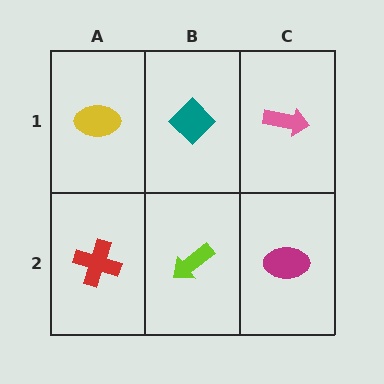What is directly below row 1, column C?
A magenta ellipse.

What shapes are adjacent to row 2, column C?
A pink arrow (row 1, column C), a lime arrow (row 2, column B).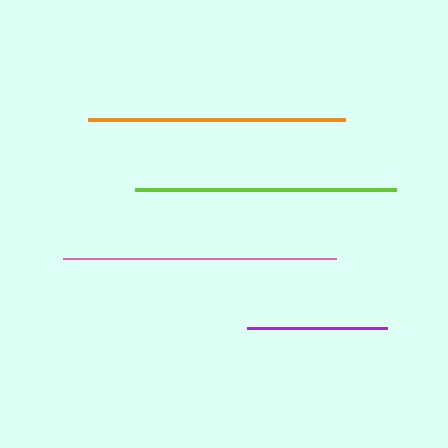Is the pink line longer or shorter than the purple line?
The pink line is longer than the purple line.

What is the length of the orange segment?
The orange segment is approximately 258 pixels long.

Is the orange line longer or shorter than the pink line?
The pink line is longer than the orange line.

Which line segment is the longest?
The pink line is the longest at approximately 273 pixels.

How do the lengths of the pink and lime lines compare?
The pink and lime lines are approximately the same length.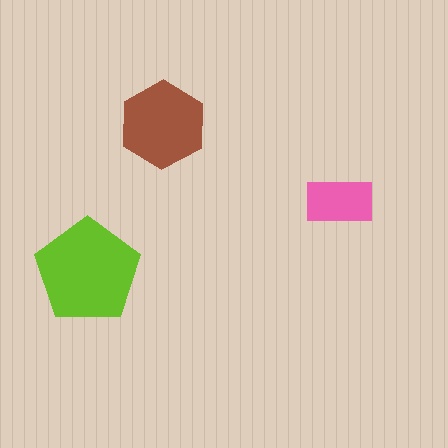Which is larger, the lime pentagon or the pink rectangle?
The lime pentagon.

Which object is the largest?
The lime pentagon.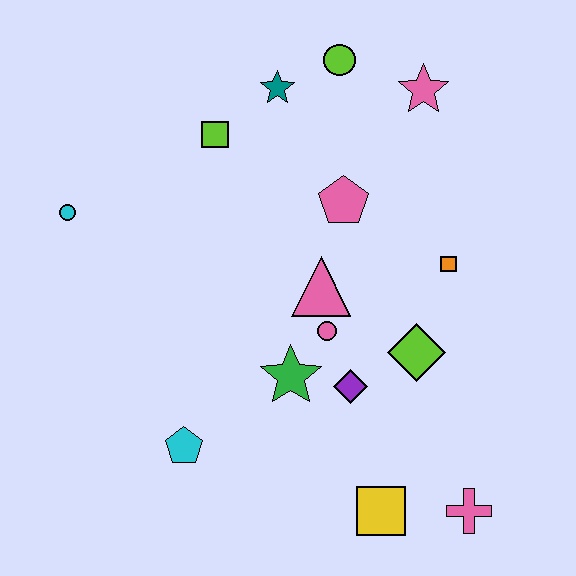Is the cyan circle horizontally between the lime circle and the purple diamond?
No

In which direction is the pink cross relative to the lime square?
The pink cross is below the lime square.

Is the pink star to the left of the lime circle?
No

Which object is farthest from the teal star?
The pink cross is farthest from the teal star.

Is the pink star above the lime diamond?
Yes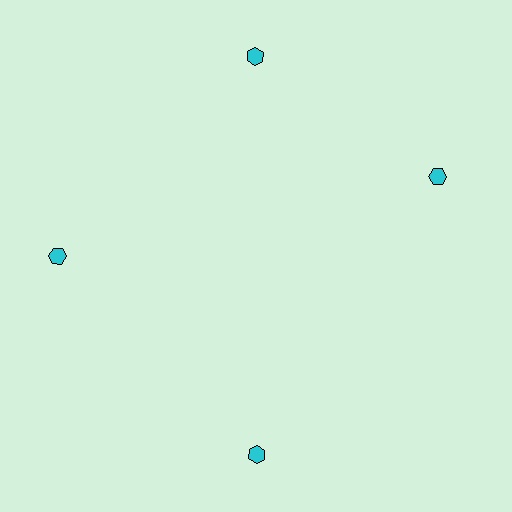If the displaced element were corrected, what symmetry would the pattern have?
It would have 4-fold rotational symmetry — the pattern would map onto itself every 90 degrees.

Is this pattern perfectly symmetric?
No. The 4 cyan hexagons are arranged in a ring, but one element near the 3 o'clock position is rotated out of alignment along the ring, breaking the 4-fold rotational symmetry.